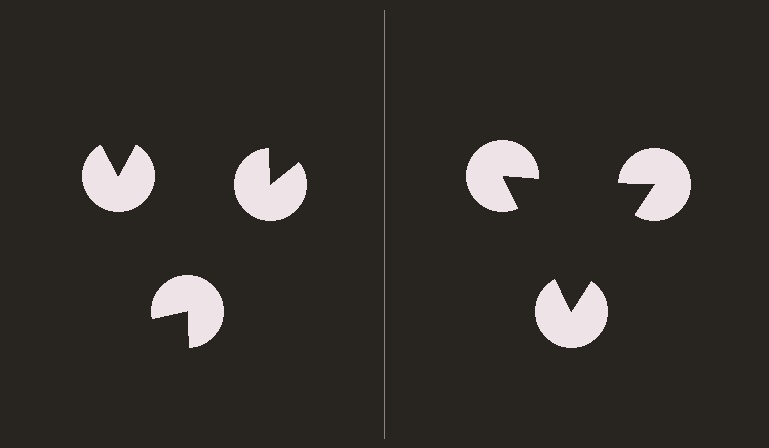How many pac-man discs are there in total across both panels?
6 — 3 on each side.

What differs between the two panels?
The pac-man discs are positioned identically on both sides; only the wedge orientations differ. On the right they align to a triangle; on the left they are misaligned.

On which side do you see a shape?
An illusory triangle appears on the right side. On the left side the wedge cuts are rotated, so no coherent shape forms.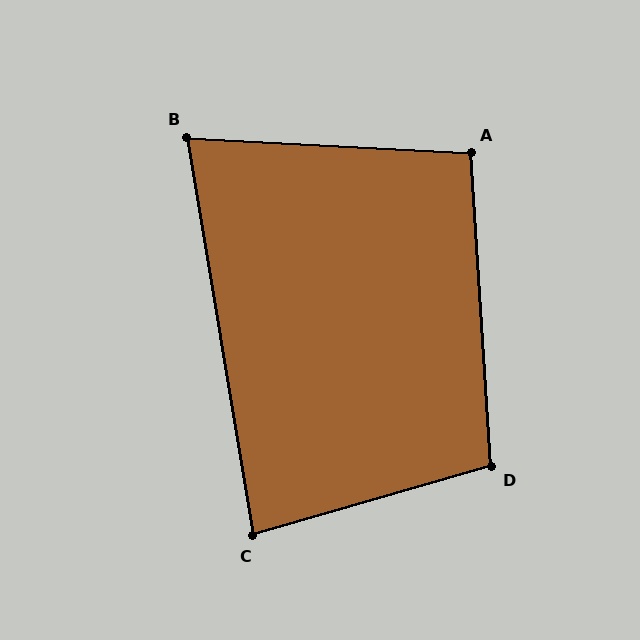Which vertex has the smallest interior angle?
B, at approximately 78 degrees.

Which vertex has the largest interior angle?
D, at approximately 102 degrees.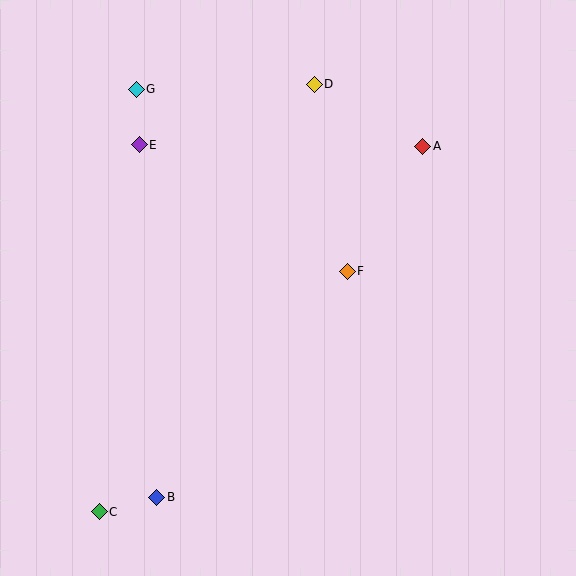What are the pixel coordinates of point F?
Point F is at (347, 271).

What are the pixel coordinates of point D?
Point D is at (314, 84).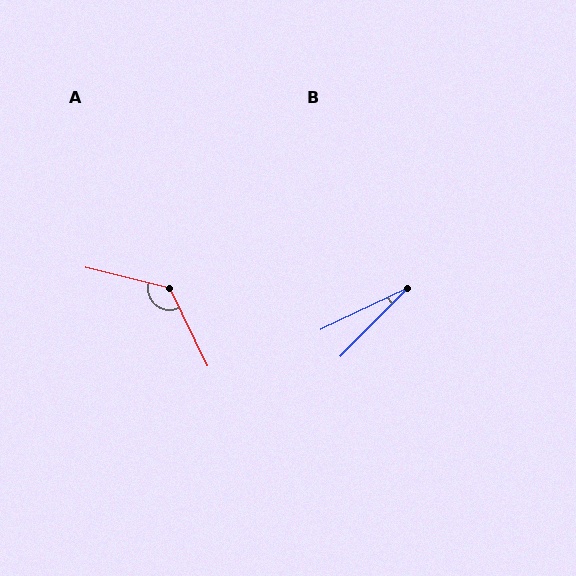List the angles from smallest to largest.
B (20°), A (129°).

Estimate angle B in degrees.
Approximately 20 degrees.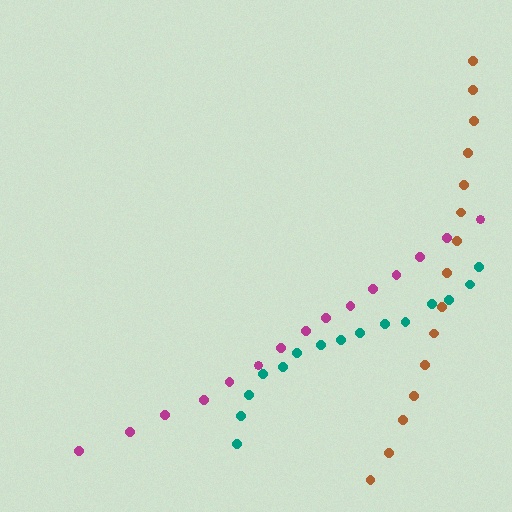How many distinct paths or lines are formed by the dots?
There are 3 distinct paths.